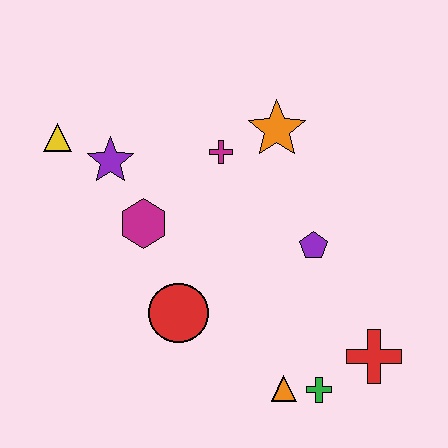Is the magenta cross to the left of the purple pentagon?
Yes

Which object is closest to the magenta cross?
The orange star is closest to the magenta cross.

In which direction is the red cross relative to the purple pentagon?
The red cross is below the purple pentagon.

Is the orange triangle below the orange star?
Yes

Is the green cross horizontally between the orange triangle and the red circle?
No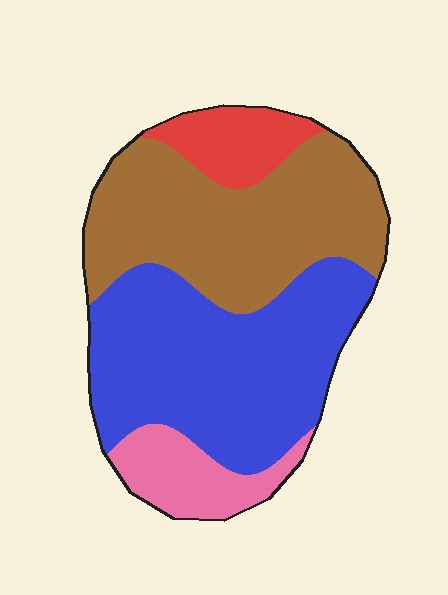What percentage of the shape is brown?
Brown takes up about three eighths (3/8) of the shape.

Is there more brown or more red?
Brown.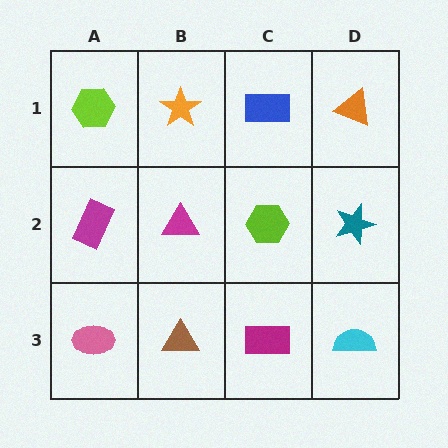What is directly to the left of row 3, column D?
A magenta rectangle.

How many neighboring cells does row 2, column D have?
3.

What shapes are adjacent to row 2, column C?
A blue rectangle (row 1, column C), a magenta rectangle (row 3, column C), a magenta triangle (row 2, column B), a teal star (row 2, column D).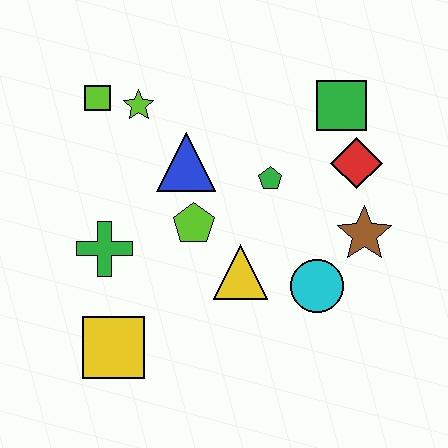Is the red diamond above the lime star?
No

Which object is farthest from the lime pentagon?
The green square is farthest from the lime pentagon.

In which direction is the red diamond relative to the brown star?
The red diamond is above the brown star.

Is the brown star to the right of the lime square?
Yes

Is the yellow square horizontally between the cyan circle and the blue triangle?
No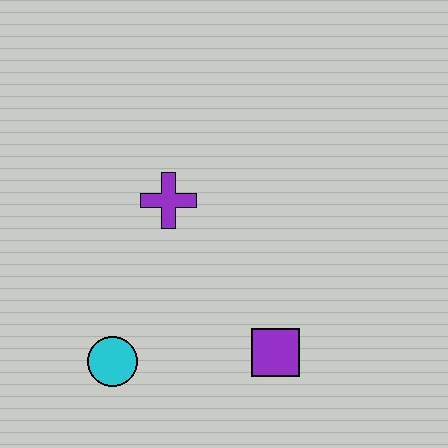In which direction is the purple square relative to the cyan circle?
The purple square is to the right of the cyan circle.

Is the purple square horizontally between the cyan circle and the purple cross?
No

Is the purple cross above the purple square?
Yes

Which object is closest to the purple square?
The cyan circle is closest to the purple square.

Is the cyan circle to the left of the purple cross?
Yes